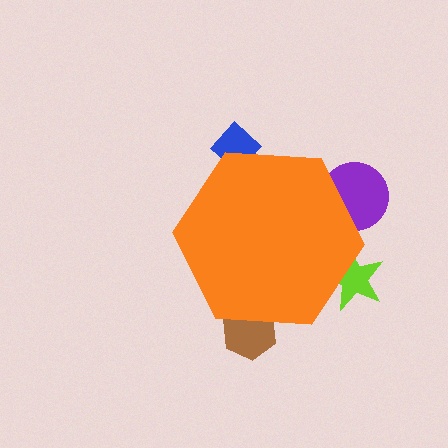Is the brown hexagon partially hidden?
Yes, the brown hexagon is partially hidden behind the orange hexagon.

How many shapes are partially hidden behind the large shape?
4 shapes are partially hidden.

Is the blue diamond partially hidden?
Yes, the blue diamond is partially hidden behind the orange hexagon.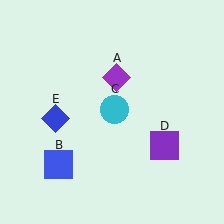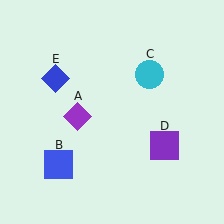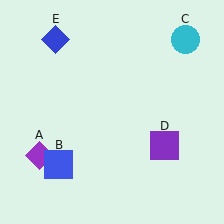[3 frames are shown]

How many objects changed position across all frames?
3 objects changed position: purple diamond (object A), cyan circle (object C), blue diamond (object E).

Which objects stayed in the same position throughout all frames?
Blue square (object B) and purple square (object D) remained stationary.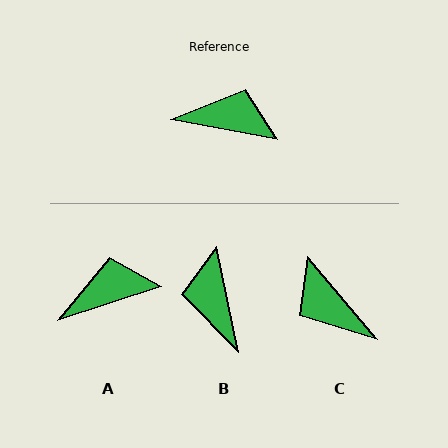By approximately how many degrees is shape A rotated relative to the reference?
Approximately 28 degrees counter-clockwise.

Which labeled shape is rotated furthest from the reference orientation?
C, about 141 degrees away.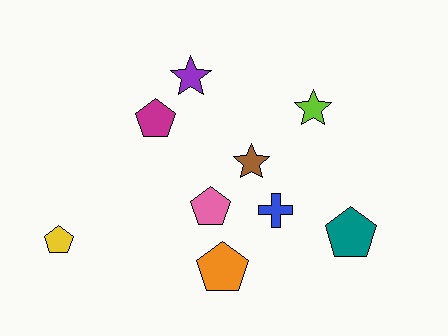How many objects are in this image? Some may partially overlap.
There are 9 objects.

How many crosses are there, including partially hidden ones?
There is 1 cross.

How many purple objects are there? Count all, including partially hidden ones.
There is 1 purple object.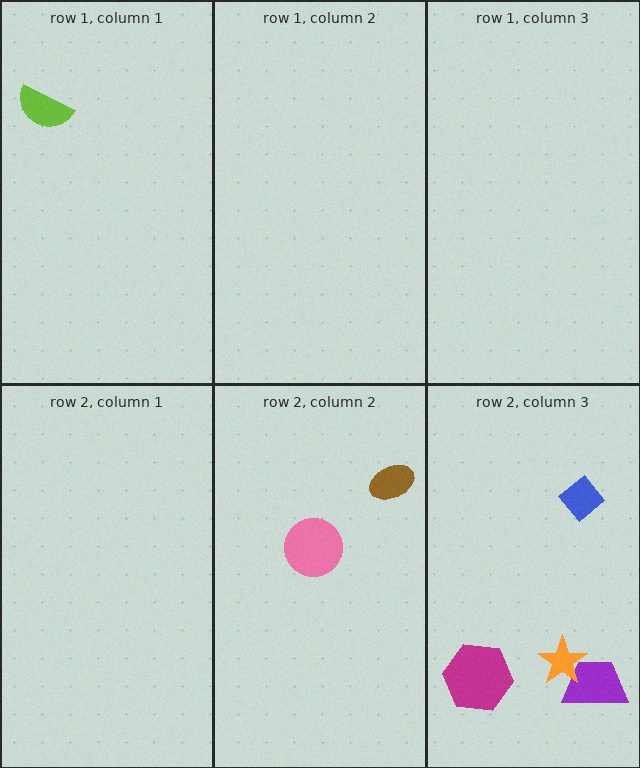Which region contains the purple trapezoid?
The row 2, column 3 region.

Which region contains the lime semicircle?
The row 1, column 1 region.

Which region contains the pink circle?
The row 2, column 2 region.